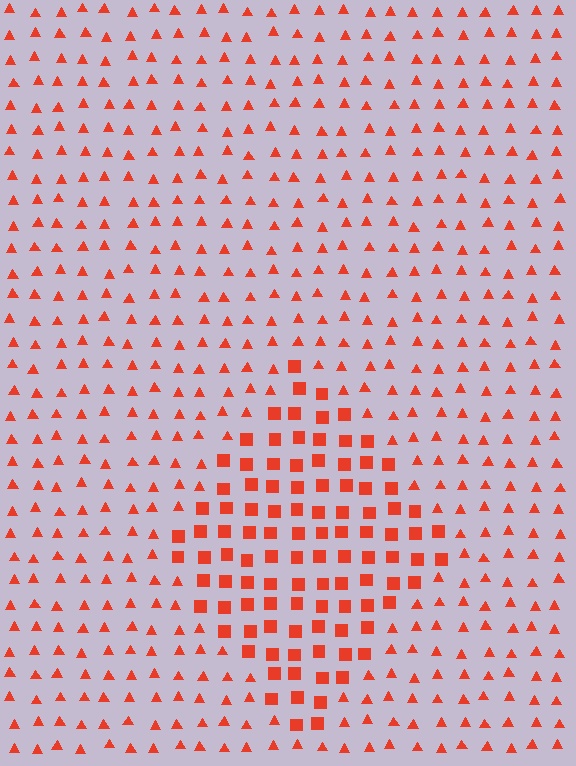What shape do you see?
I see a diamond.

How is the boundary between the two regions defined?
The boundary is defined by a change in element shape: squares inside vs. triangles outside. All elements share the same color and spacing.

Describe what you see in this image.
The image is filled with small red elements arranged in a uniform grid. A diamond-shaped region contains squares, while the surrounding area contains triangles. The boundary is defined purely by the change in element shape.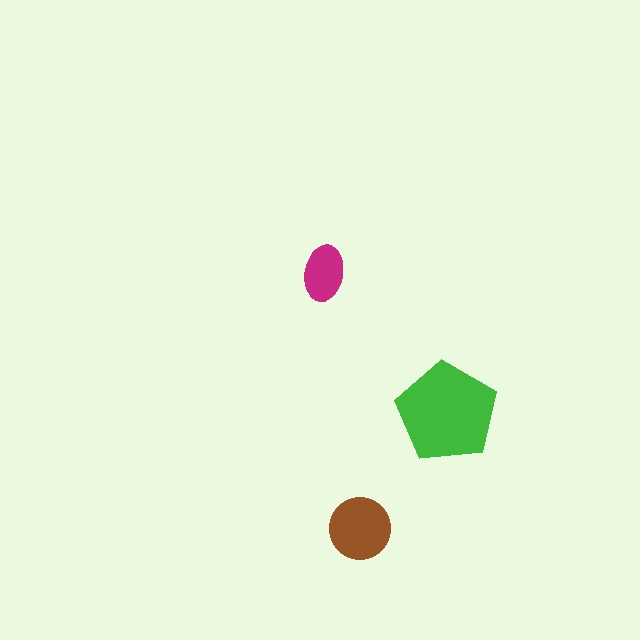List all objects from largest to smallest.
The green pentagon, the brown circle, the magenta ellipse.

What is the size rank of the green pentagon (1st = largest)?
1st.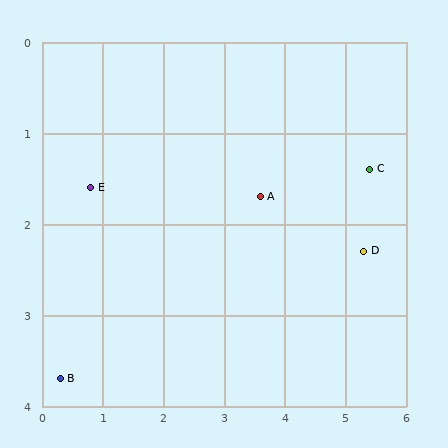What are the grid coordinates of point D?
Point D is at approximately (5.3, 2.3).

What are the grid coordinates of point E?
Point E is at approximately (0.8, 1.6).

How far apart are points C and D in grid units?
Points C and D are about 0.9 grid units apart.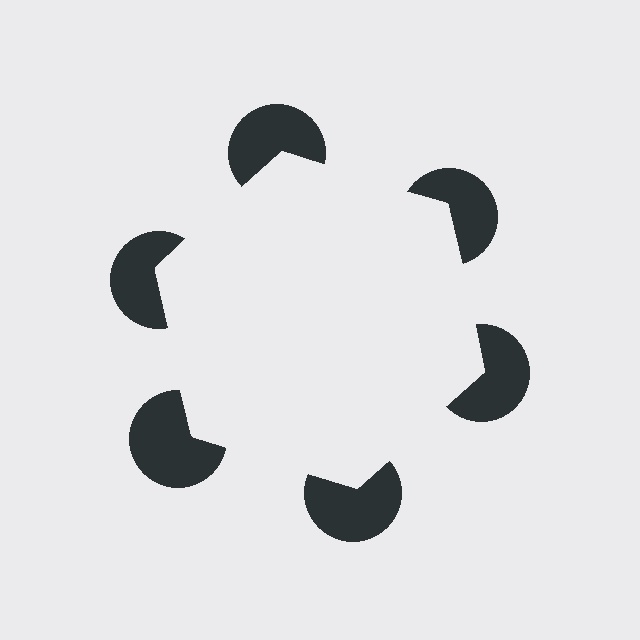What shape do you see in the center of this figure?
An illusory hexagon — its edges are inferred from the aligned wedge cuts in the pac-man discs, not physically drawn.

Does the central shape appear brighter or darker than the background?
It typically appears slightly brighter than the background, even though no actual brightness change is drawn.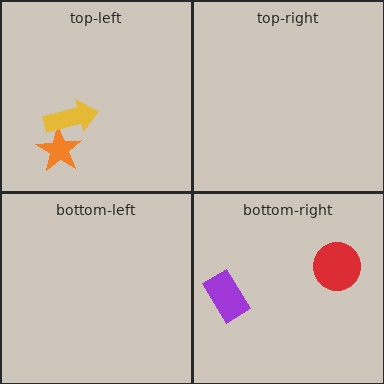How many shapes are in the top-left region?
2.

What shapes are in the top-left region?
The orange star, the yellow arrow.